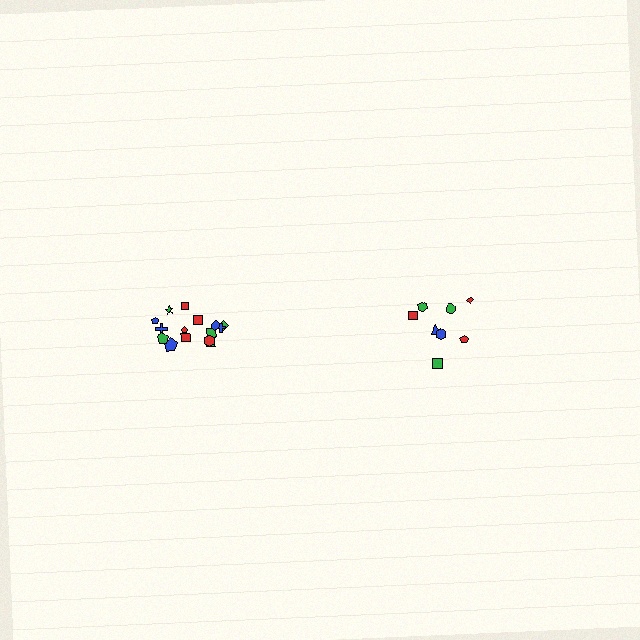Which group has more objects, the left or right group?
The left group.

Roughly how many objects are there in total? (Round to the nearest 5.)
Roughly 25 objects in total.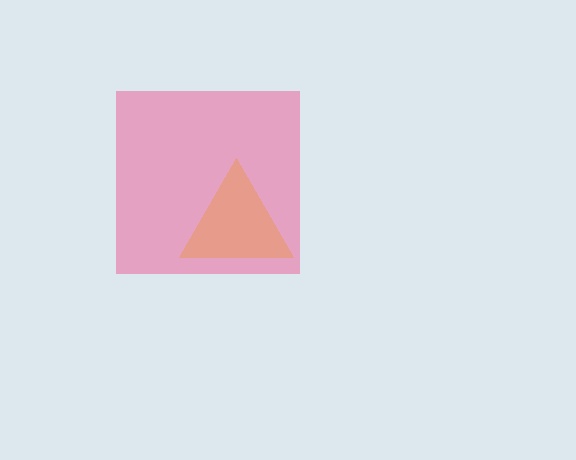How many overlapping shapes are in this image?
There are 2 overlapping shapes in the image.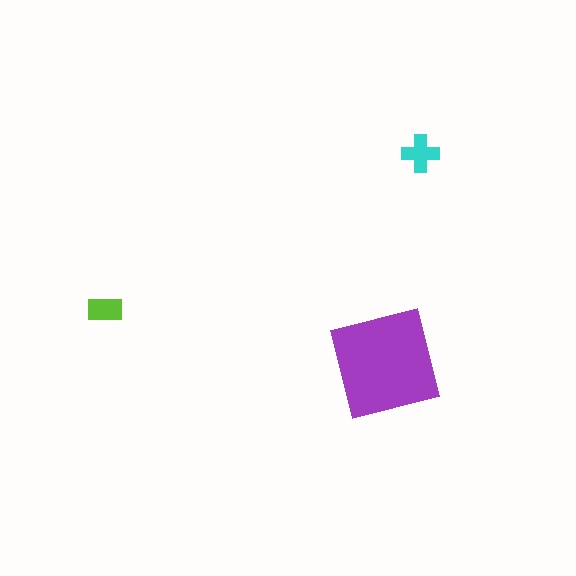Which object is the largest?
The purple square.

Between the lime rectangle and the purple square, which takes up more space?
The purple square.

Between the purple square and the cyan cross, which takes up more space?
The purple square.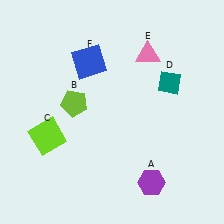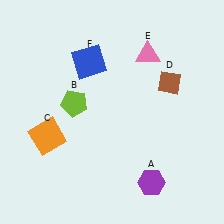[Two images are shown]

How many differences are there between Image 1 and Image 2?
There are 2 differences between the two images.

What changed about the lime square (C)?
In Image 1, C is lime. In Image 2, it changed to orange.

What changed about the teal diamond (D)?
In Image 1, D is teal. In Image 2, it changed to brown.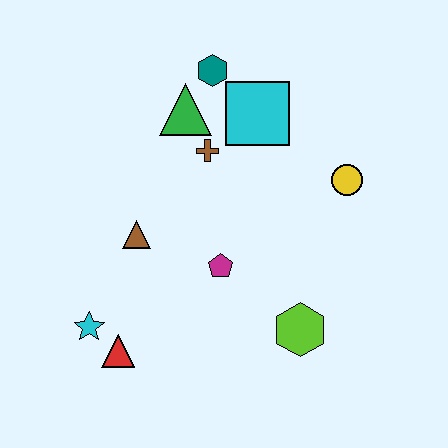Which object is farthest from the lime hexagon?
The teal hexagon is farthest from the lime hexagon.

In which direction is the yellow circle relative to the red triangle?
The yellow circle is to the right of the red triangle.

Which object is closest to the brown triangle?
The magenta pentagon is closest to the brown triangle.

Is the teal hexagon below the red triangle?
No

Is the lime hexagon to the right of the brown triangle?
Yes